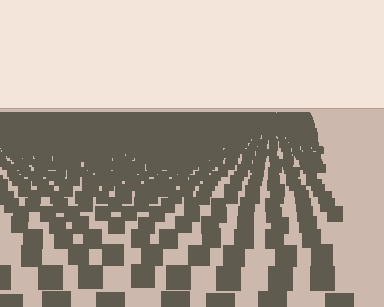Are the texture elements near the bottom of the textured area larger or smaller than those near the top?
Larger. Near the bottom, elements are closer to the viewer and appear at a bigger on-screen size.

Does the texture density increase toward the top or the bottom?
Density increases toward the top.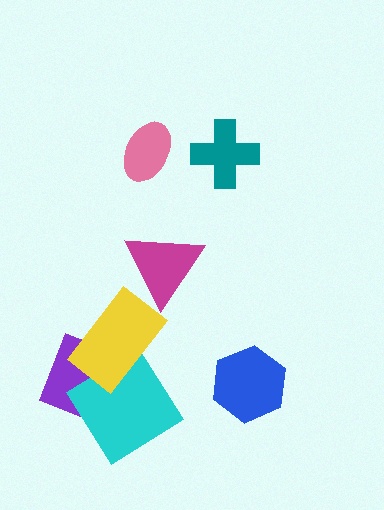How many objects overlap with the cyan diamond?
2 objects overlap with the cyan diamond.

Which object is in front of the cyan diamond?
The yellow rectangle is in front of the cyan diamond.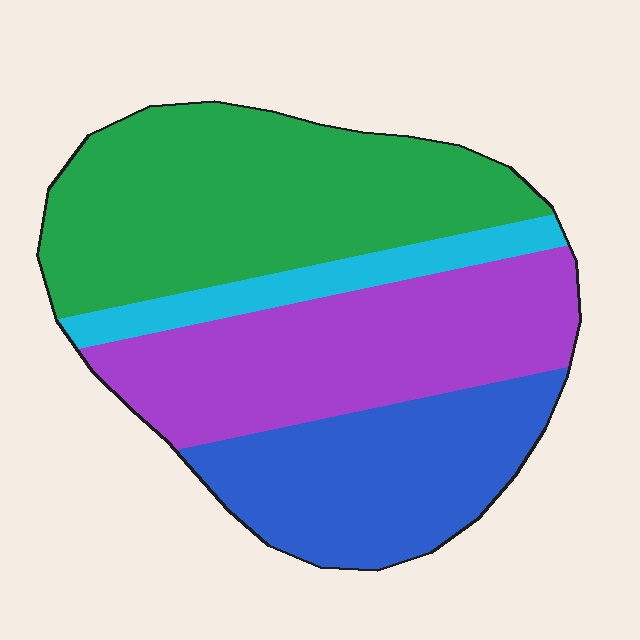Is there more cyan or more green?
Green.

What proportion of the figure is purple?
Purple covers 30% of the figure.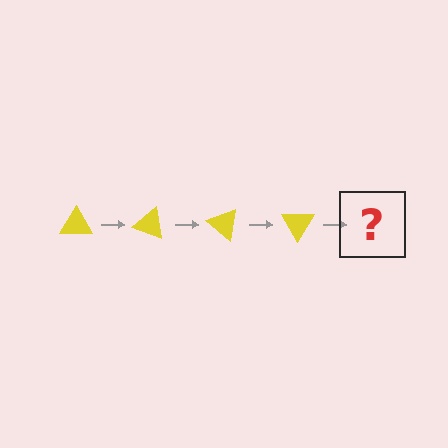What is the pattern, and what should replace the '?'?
The pattern is that the triangle rotates 20 degrees each step. The '?' should be a yellow triangle rotated 80 degrees.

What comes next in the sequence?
The next element should be a yellow triangle rotated 80 degrees.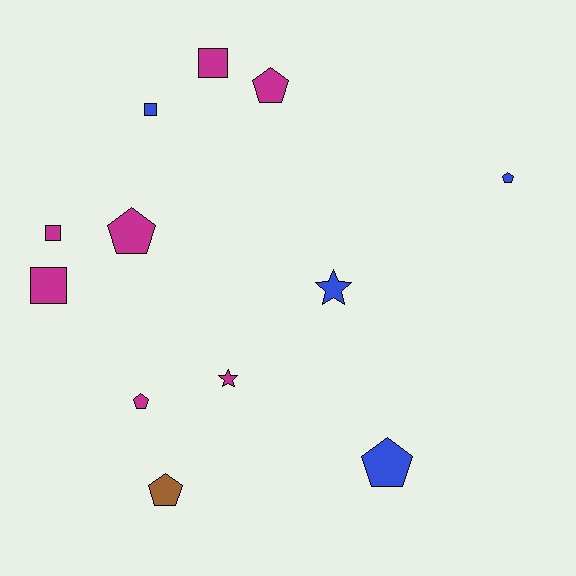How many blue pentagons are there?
There are 2 blue pentagons.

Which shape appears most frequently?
Pentagon, with 6 objects.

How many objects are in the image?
There are 12 objects.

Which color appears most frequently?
Magenta, with 7 objects.